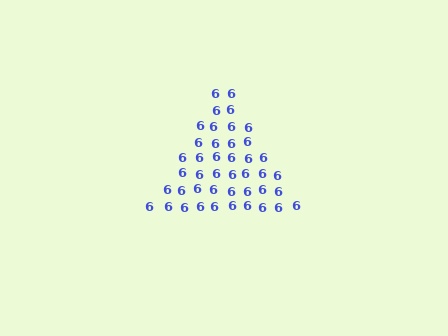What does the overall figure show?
The overall figure shows a triangle.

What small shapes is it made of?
It is made of small digit 6's.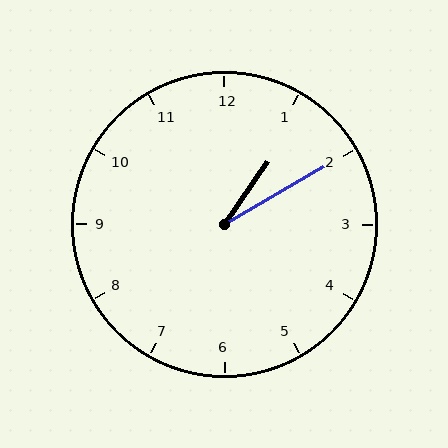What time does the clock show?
1:10.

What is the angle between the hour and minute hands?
Approximately 25 degrees.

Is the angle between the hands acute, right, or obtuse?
It is acute.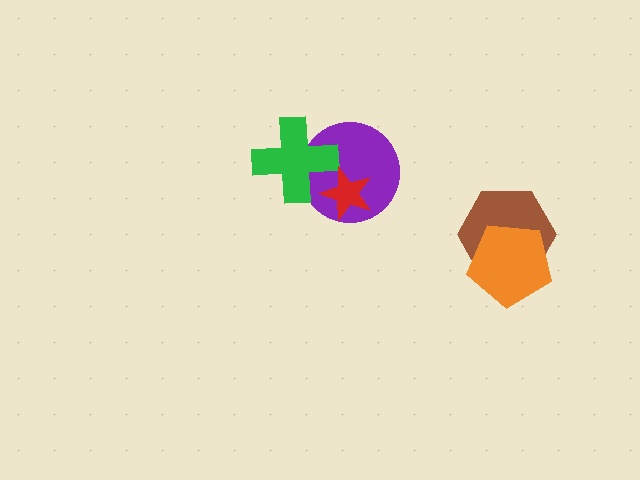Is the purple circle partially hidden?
Yes, it is partially covered by another shape.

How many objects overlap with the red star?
2 objects overlap with the red star.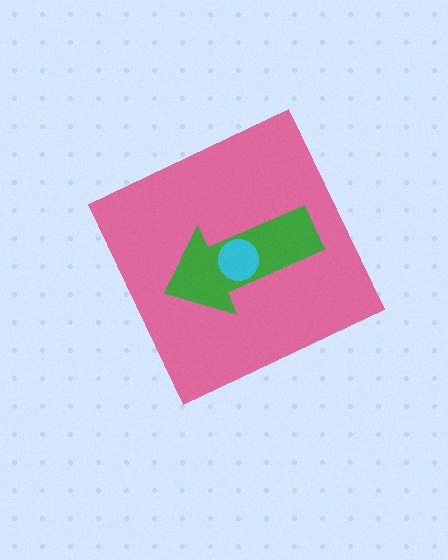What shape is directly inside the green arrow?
The cyan circle.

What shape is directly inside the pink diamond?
The green arrow.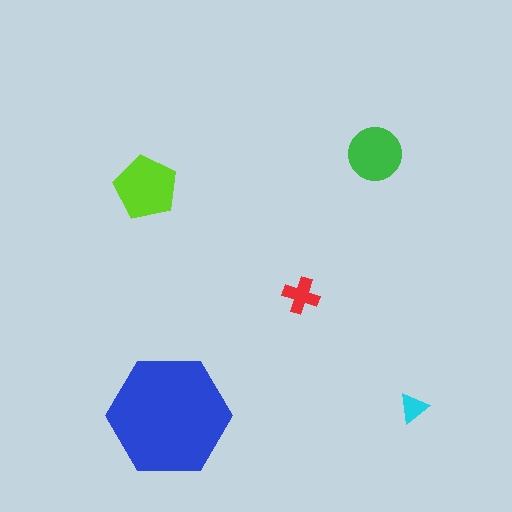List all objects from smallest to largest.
The cyan triangle, the red cross, the green circle, the lime pentagon, the blue hexagon.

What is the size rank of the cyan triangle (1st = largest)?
5th.